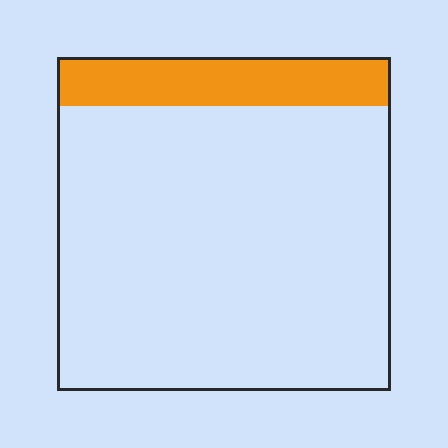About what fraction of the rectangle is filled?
About one sixth (1/6).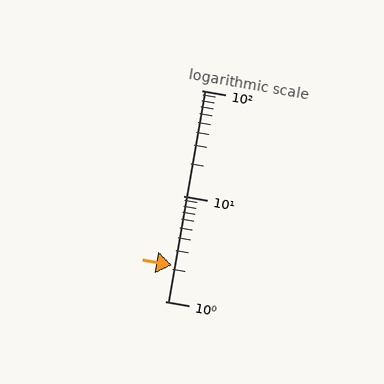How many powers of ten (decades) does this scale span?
The scale spans 2 decades, from 1 to 100.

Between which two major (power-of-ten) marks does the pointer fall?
The pointer is between 1 and 10.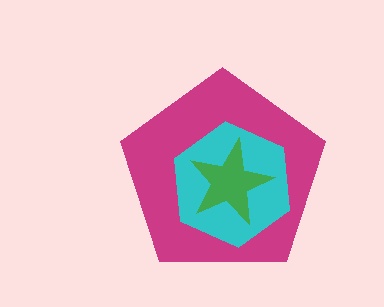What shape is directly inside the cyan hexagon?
The green star.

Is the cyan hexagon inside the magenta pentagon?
Yes.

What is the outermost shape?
The magenta pentagon.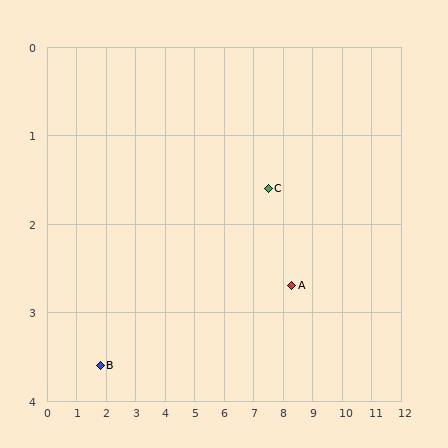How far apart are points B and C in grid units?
Points B and C are about 6.0 grid units apart.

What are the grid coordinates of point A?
Point A is at approximately (8.3, 2.7).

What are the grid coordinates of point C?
Point C is at approximately (7.5, 1.6).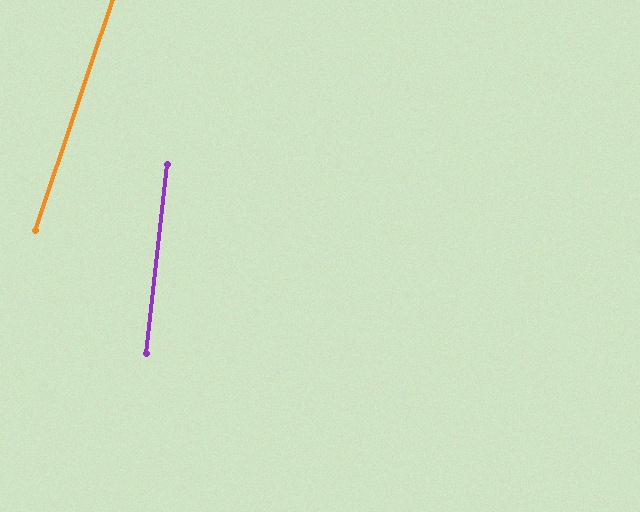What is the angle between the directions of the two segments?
Approximately 12 degrees.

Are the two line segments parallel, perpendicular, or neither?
Neither parallel nor perpendicular — they differ by about 12°.